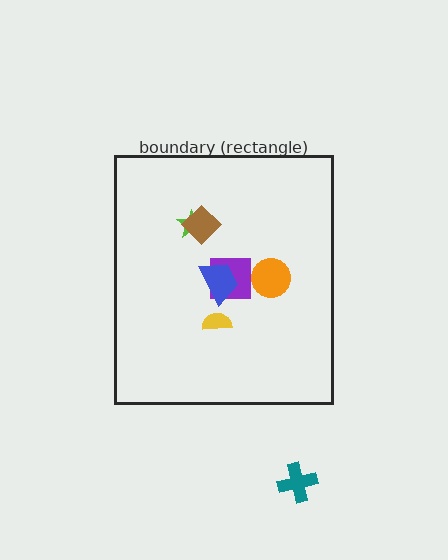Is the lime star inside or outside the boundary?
Inside.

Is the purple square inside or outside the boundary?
Inside.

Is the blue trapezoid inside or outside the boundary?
Inside.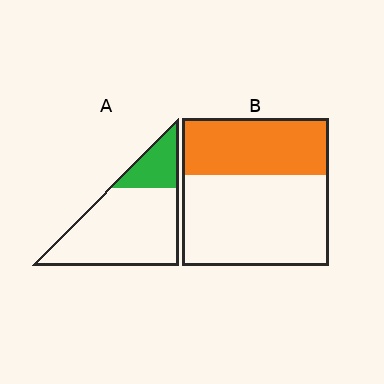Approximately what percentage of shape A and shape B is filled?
A is approximately 25% and B is approximately 40%.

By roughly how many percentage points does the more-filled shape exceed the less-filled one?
By roughly 15 percentage points (B over A).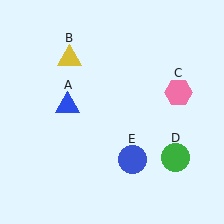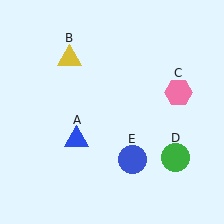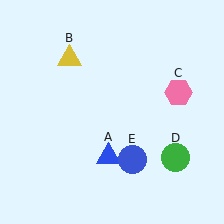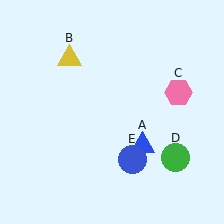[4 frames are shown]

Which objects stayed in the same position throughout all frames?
Yellow triangle (object B) and pink hexagon (object C) and green circle (object D) and blue circle (object E) remained stationary.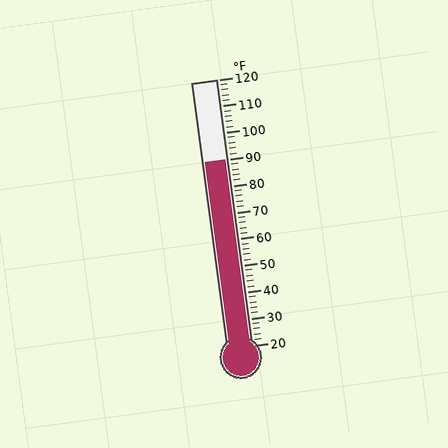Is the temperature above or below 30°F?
The temperature is above 30°F.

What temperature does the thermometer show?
The thermometer shows approximately 90°F.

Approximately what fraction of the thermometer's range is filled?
The thermometer is filled to approximately 70% of its range.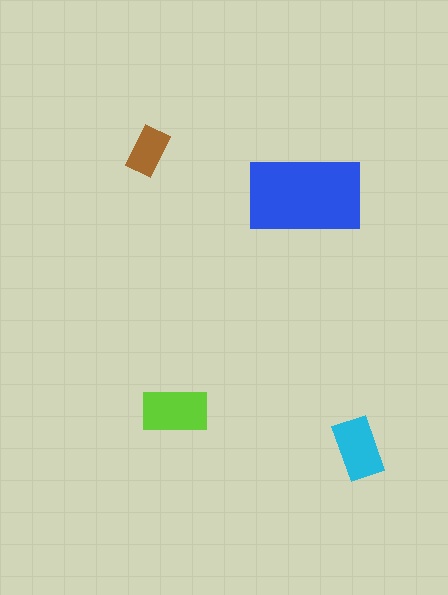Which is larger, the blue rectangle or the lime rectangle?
The blue one.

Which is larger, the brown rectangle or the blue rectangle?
The blue one.